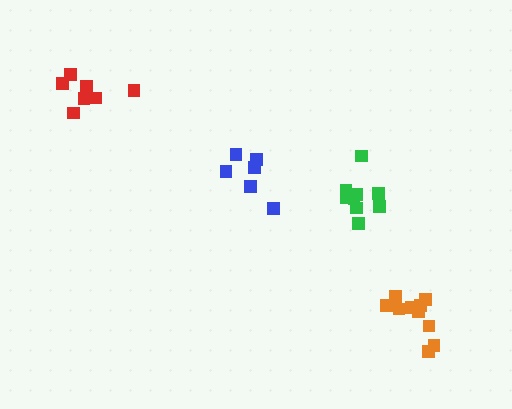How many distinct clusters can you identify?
There are 4 distinct clusters.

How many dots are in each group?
Group 1: 9 dots, Group 2: 10 dots, Group 3: 6 dots, Group 4: 7 dots (32 total).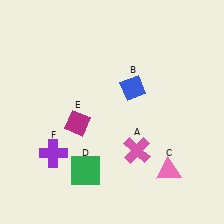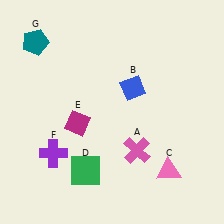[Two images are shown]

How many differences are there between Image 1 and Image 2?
There is 1 difference between the two images.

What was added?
A teal pentagon (G) was added in Image 2.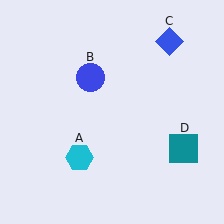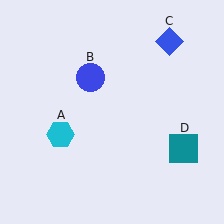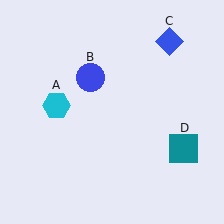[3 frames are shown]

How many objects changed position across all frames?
1 object changed position: cyan hexagon (object A).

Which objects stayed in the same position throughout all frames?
Blue circle (object B) and blue diamond (object C) and teal square (object D) remained stationary.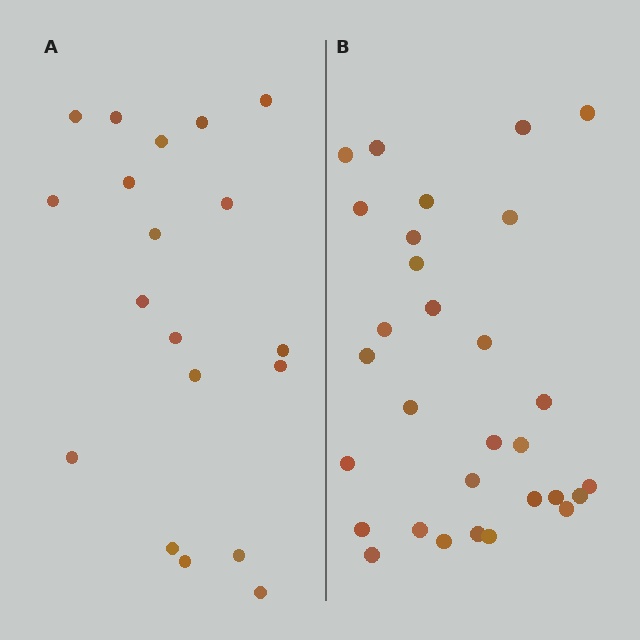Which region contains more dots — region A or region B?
Region B (the right region) has more dots.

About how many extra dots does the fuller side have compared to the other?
Region B has roughly 12 or so more dots than region A.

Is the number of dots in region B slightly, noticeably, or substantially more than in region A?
Region B has substantially more. The ratio is roughly 1.6 to 1.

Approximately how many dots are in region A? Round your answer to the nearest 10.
About 20 dots. (The exact count is 19, which rounds to 20.)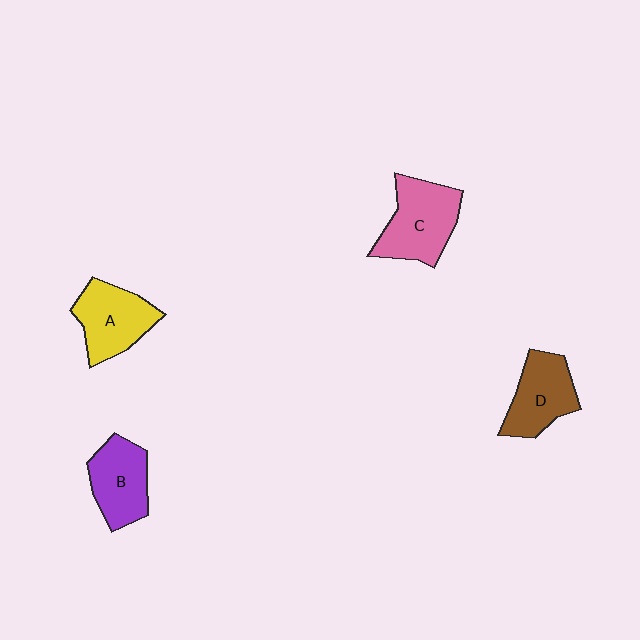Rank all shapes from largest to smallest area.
From largest to smallest: C (pink), A (yellow), D (brown), B (purple).